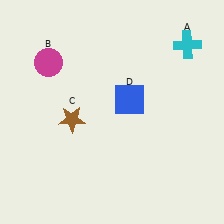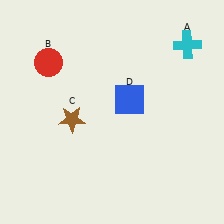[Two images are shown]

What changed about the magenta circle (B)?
In Image 1, B is magenta. In Image 2, it changed to red.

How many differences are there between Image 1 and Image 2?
There is 1 difference between the two images.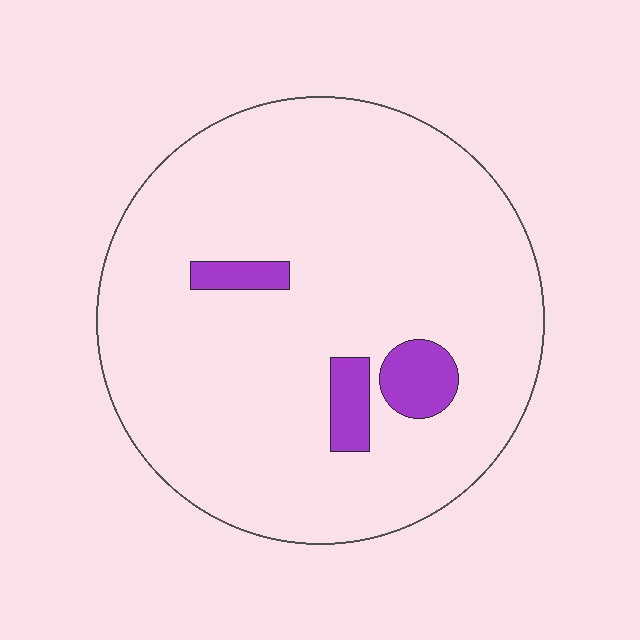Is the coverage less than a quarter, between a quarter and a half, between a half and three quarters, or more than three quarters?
Less than a quarter.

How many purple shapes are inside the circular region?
3.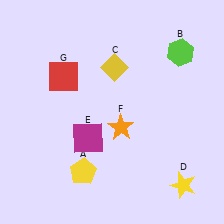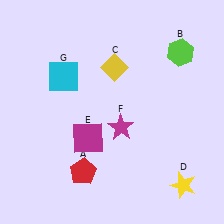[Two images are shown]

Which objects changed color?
A changed from yellow to red. F changed from orange to magenta. G changed from red to cyan.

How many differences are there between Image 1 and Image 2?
There are 3 differences between the two images.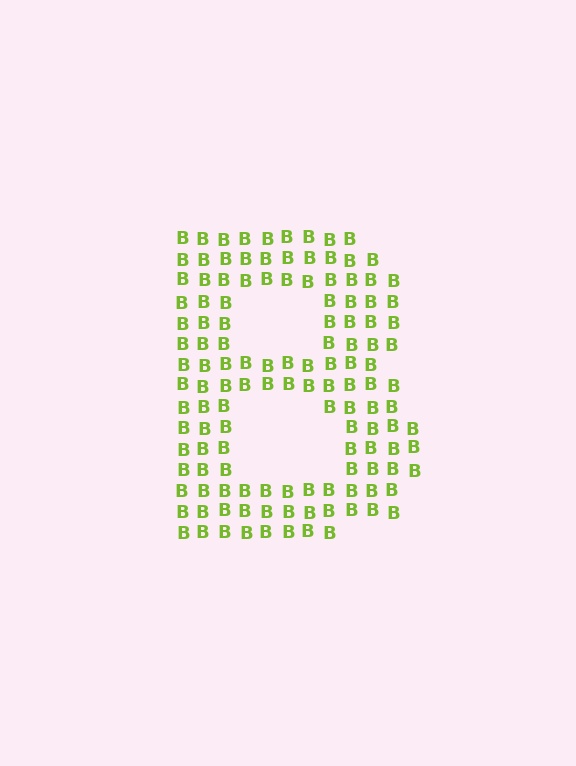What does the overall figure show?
The overall figure shows the letter B.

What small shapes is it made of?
It is made of small letter B's.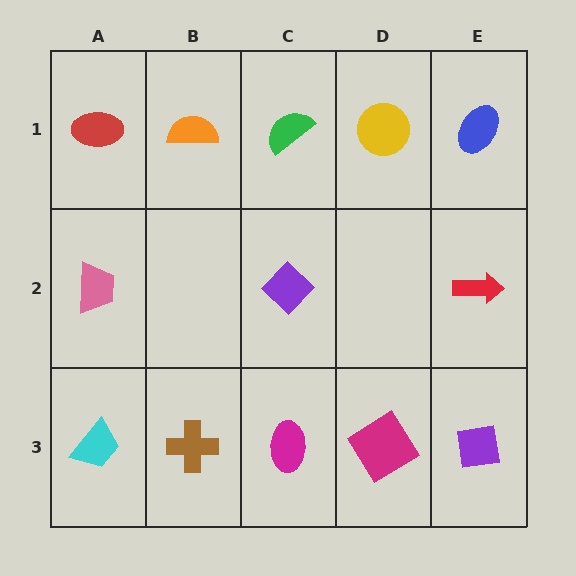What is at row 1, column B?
An orange semicircle.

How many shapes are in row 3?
5 shapes.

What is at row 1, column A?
A red ellipse.